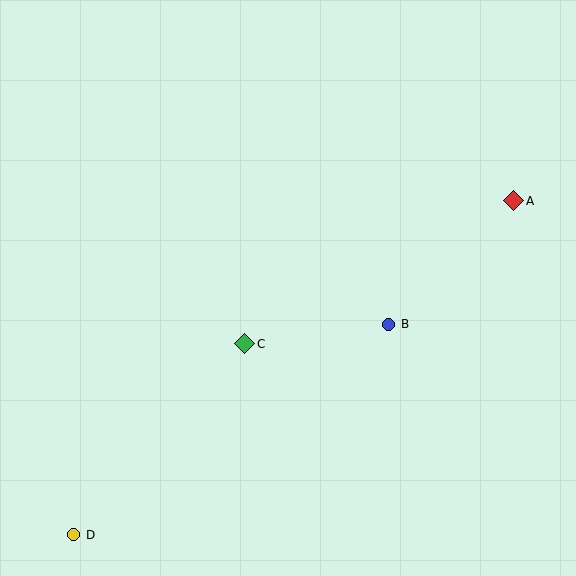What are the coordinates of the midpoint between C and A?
The midpoint between C and A is at (379, 272).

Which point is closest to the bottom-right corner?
Point B is closest to the bottom-right corner.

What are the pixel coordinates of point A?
Point A is at (514, 201).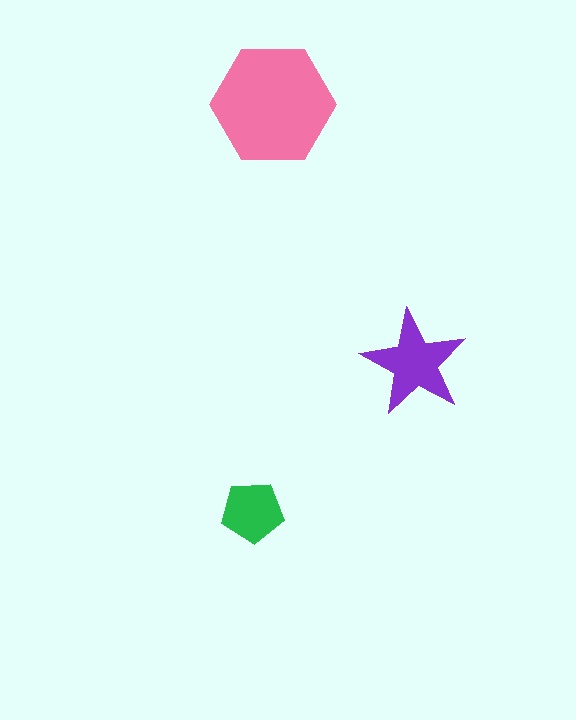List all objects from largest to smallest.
The pink hexagon, the purple star, the green pentagon.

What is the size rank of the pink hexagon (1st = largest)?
1st.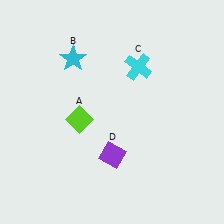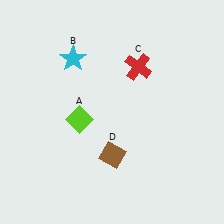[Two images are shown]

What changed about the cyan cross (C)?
In Image 1, C is cyan. In Image 2, it changed to red.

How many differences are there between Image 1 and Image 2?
There are 2 differences between the two images.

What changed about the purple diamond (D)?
In Image 1, D is purple. In Image 2, it changed to brown.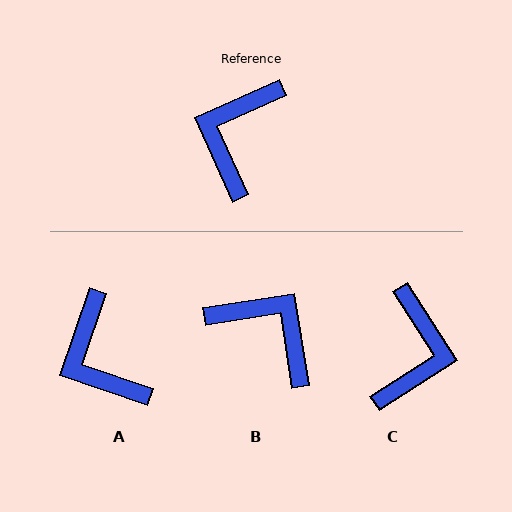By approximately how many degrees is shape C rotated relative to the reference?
Approximately 172 degrees clockwise.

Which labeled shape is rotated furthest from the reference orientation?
C, about 172 degrees away.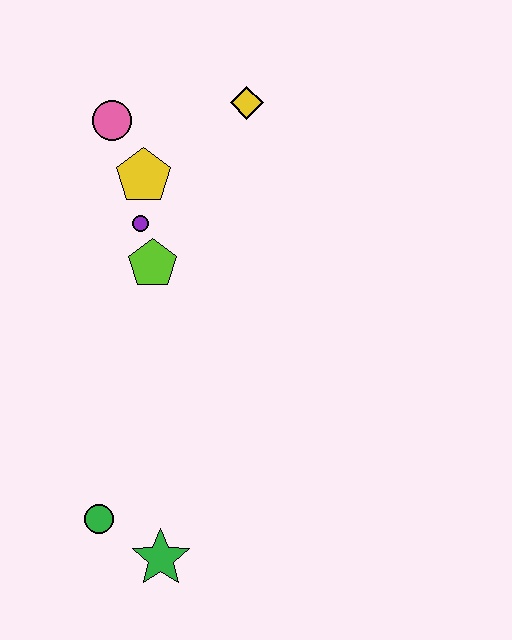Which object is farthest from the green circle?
The yellow diamond is farthest from the green circle.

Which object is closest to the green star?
The green circle is closest to the green star.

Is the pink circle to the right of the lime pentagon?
No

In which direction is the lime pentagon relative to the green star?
The lime pentagon is above the green star.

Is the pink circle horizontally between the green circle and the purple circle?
Yes